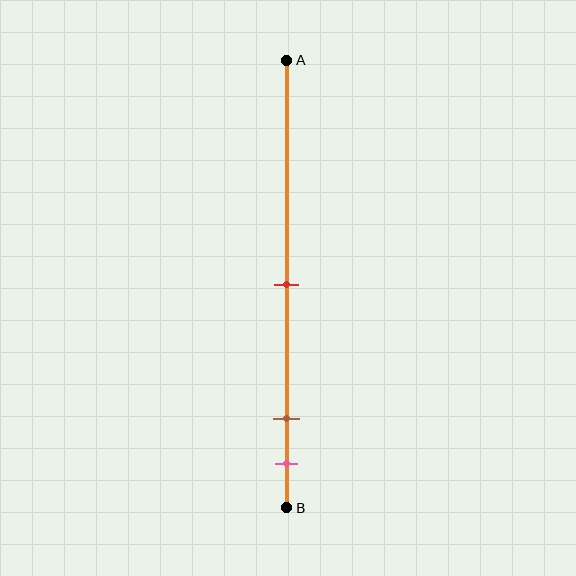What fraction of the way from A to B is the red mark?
The red mark is approximately 50% (0.5) of the way from A to B.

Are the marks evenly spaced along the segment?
No, the marks are not evenly spaced.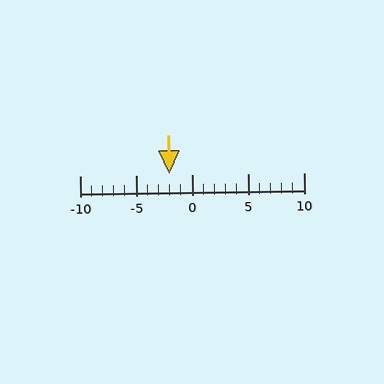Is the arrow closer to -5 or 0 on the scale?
The arrow is closer to 0.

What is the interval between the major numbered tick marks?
The major tick marks are spaced 5 units apart.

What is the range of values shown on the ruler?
The ruler shows values from -10 to 10.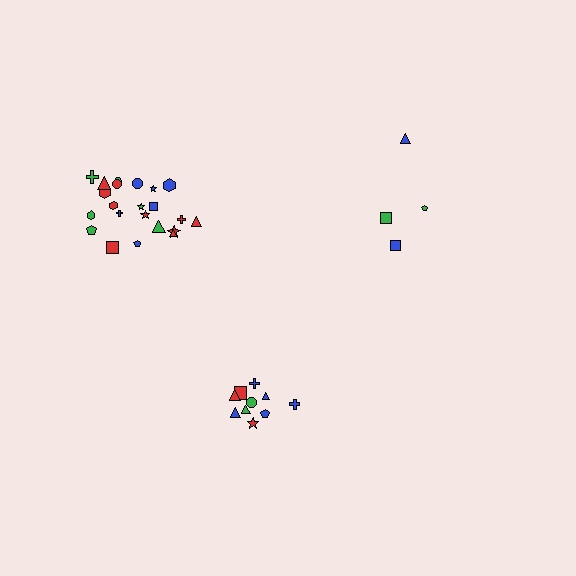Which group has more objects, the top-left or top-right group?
The top-left group.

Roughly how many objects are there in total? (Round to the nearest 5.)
Roughly 35 objects in total.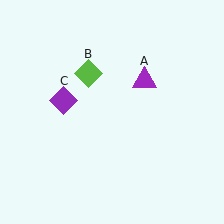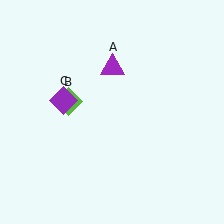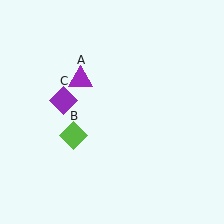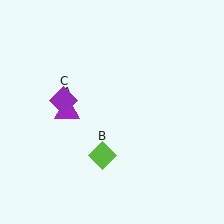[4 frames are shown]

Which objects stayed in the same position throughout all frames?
Purple diamond (object C) remained stationary.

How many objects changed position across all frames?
2 objects changed position: purple triangle (object A), lime diamond (object B).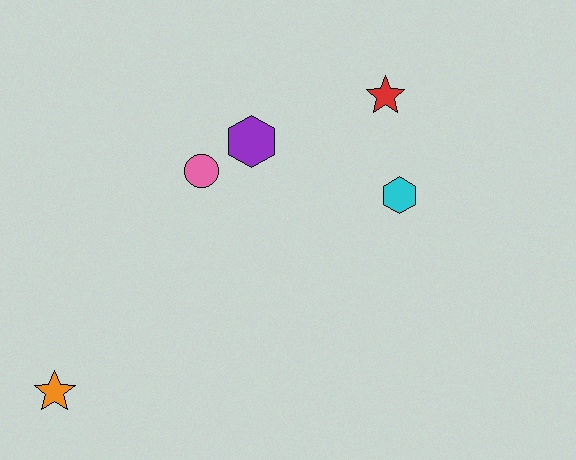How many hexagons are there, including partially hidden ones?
There are 2 hexagons.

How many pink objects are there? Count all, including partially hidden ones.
There is 1 pink object.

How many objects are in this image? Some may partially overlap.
There are 5 objects.